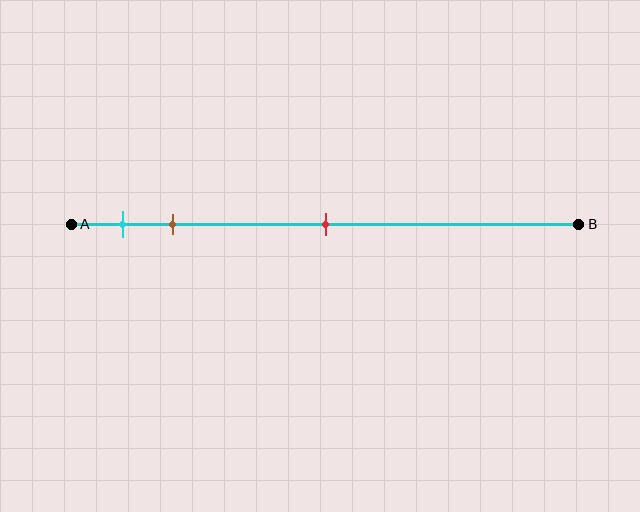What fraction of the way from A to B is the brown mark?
The brown mark is approximately 20% (0.2) of the way from A to B.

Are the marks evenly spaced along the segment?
No, the marks are not evenly spaced.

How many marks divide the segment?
There are 3 marks dividing the segment.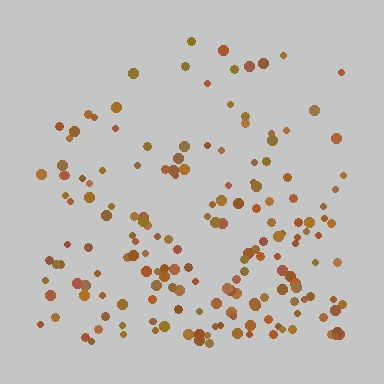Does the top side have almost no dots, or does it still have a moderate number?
Still a moderate number, just noticeably fewer than the bottom.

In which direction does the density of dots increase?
From top to bottom, with the bottom side densest.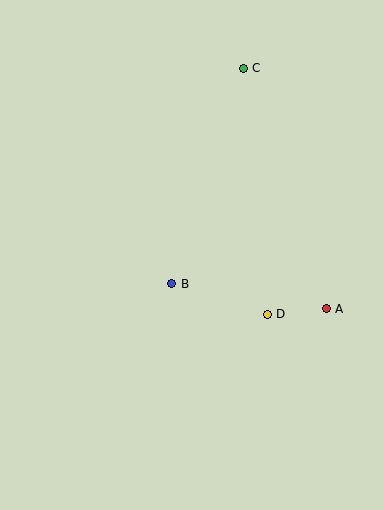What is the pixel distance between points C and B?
The distance between C and B is 227 pixels.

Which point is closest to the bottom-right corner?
Point A is closest to the bottom-right corner.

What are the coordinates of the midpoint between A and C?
The midpoint between A and C is at (285, 188).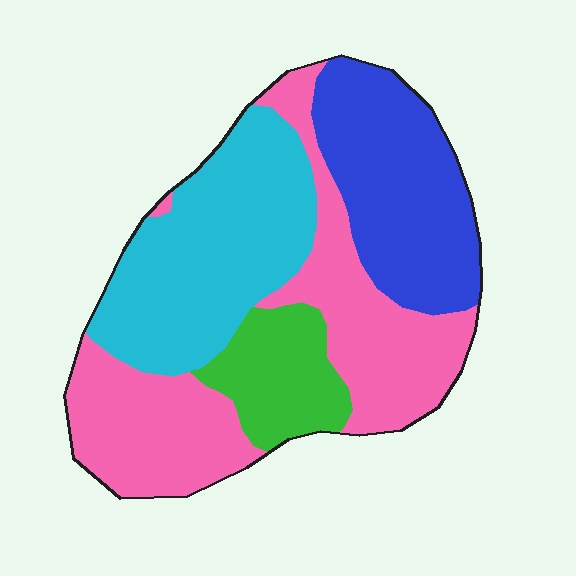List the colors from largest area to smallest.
From largest to smallest: pink, cyan, blue, green.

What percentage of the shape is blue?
Blue covers 23% of the shape.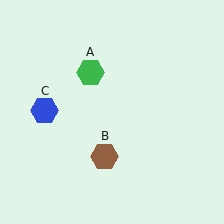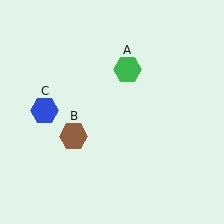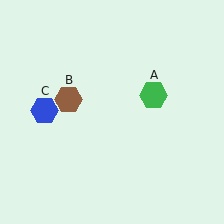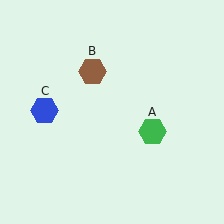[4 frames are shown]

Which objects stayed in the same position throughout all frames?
Blue hexagon (object C) remained stationary.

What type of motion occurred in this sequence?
The green hexagon (object A), brown hexagon (object B) rotated clockwise around the center of the scene.